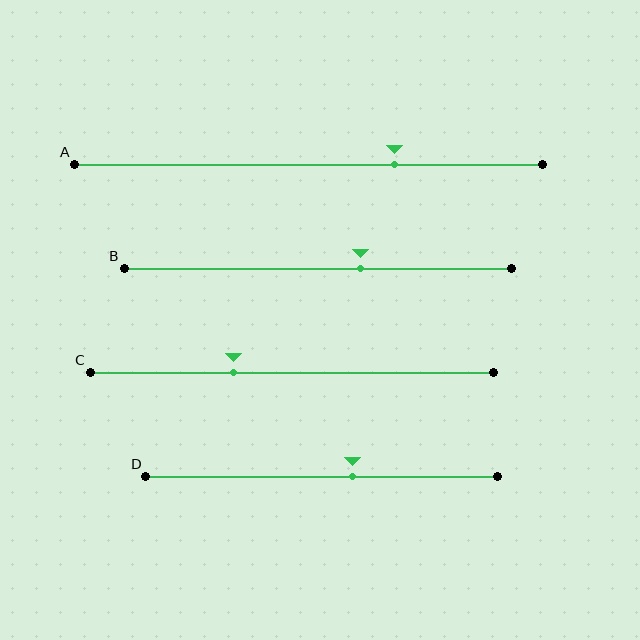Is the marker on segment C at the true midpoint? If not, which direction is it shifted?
No, the marker on segment C is shifted to the left by about 14% of the segment length.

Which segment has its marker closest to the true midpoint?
Segment D has its marker closest to the true midpoint.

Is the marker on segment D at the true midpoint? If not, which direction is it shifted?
No, the marker on segment D is shifted to the right by about 9% of the segment length.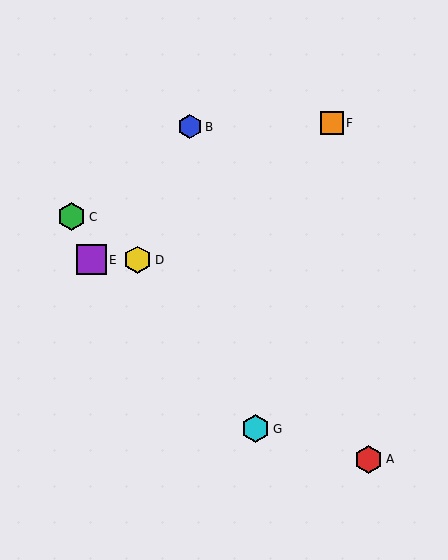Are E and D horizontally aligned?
Yes, both are at y≈260.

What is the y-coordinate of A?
Object A is at y≈459.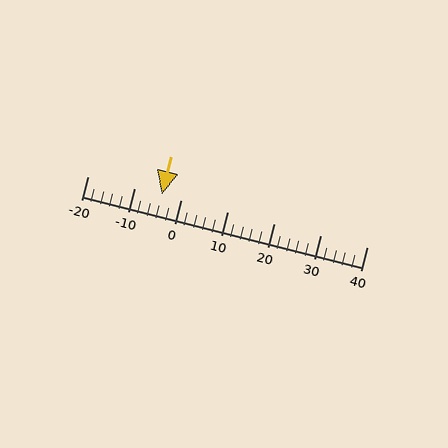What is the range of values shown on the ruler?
The ruler shows values from -20 to 40.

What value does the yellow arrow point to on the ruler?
The yellow arrow points to approximately -4.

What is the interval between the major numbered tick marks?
The major tick marks are spaced 10 units apart.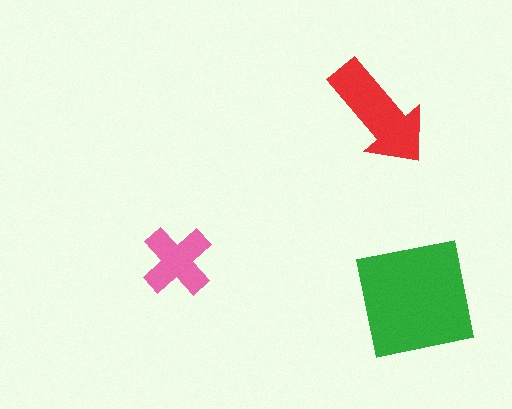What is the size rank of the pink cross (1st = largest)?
3rd.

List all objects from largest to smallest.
The green square, the red arrow, the pink cross.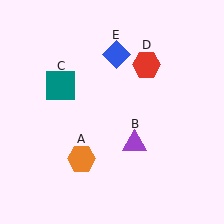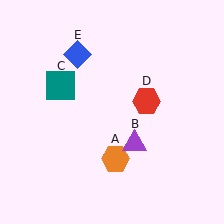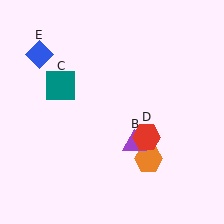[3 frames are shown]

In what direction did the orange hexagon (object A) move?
The orange hexagon (object A) moved right.